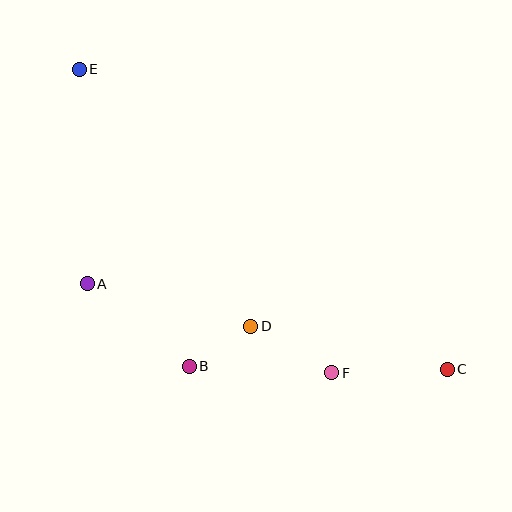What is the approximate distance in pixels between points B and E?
The distance between B and E is approximately 317 pixels.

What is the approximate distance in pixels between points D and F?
The distance between D and F is approximately 94 pixels.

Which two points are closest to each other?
Points B and D are closest to each other.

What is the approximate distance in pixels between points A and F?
The distance between A and F is approximately 260 pixels.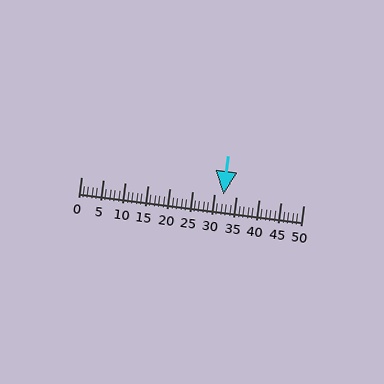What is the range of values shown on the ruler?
The ruler shows values from 0 to 50.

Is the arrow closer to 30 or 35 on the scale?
The arrow is closer to 30.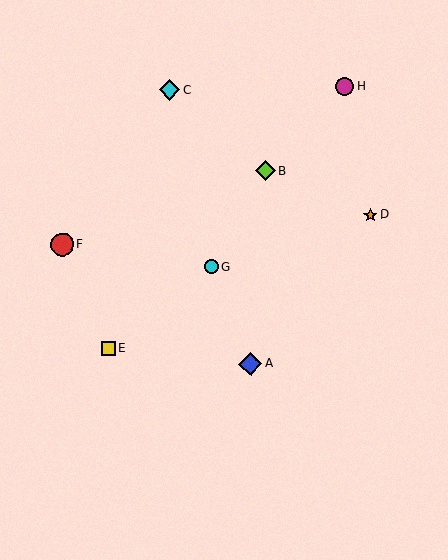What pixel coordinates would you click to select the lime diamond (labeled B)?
Click at (266, 171) to select the lime diamond B.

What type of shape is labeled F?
Shape F is a red circle.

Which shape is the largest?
The blue diamond (labeled A) is the largest.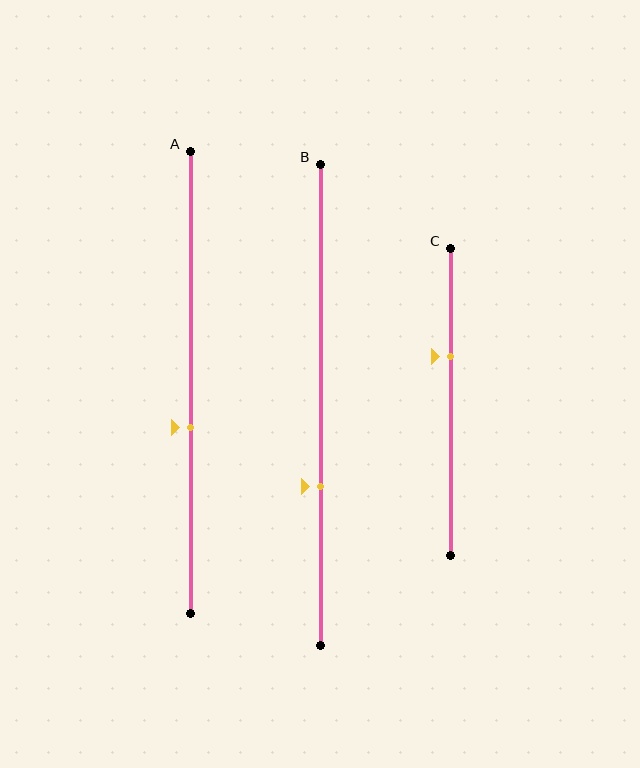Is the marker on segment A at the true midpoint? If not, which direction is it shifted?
No, the marker on segment A is shifted downward by about 10% of the segment length.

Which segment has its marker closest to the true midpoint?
Segment A has its marker closest to the true midpoint.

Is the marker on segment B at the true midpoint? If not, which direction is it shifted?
No, the marker on segment B is shifted downward by about 17% of the segment length.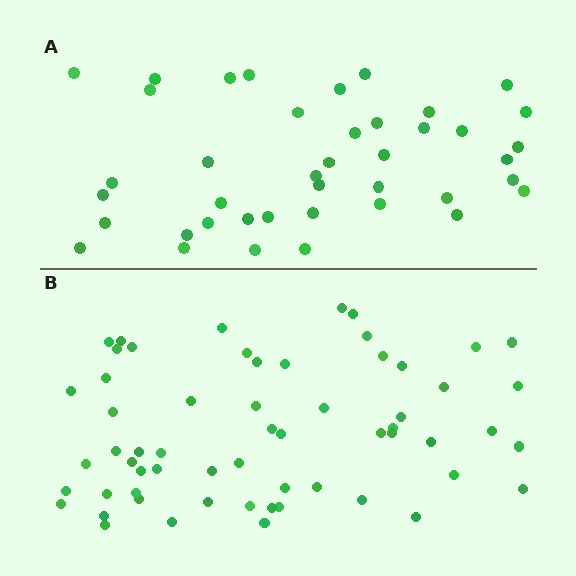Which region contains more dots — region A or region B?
Region B (the bottom region) has more dots.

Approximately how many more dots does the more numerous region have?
Region B has approximately 20 more dots than region A.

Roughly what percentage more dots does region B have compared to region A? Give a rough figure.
About 45% more.